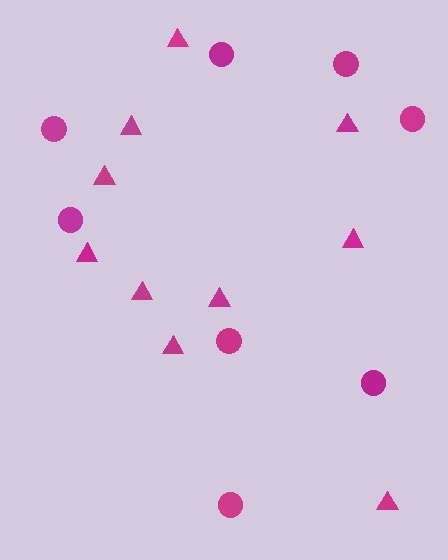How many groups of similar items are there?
There are 2 groups: one group of triangles (10) and one group of circles (8).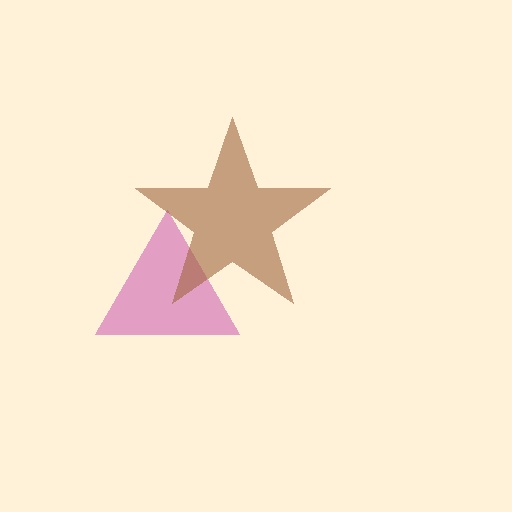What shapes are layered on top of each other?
The layered shapes are: a magenta triangle, a brown star.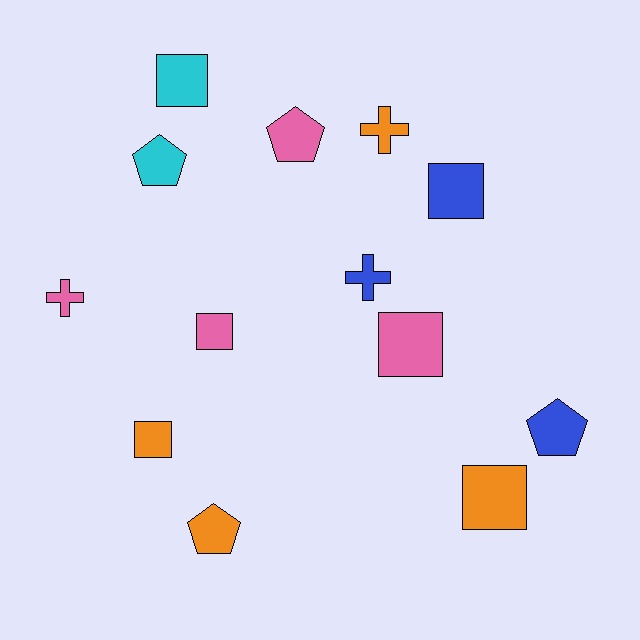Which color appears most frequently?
Pink, with 4 objects.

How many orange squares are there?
There are 2 orange squares.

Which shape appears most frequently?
Square, with 6 objects.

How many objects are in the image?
There are 13 objects.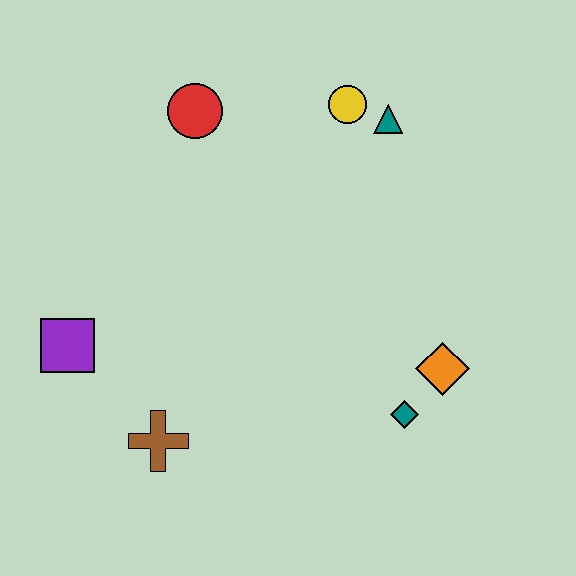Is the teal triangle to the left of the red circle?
No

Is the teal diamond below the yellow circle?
Yes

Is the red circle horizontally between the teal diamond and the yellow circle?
No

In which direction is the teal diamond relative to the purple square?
The teal diamond is to the right of the purple square.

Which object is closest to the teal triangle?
The yellow circle is closest to the teal triangle.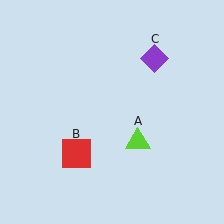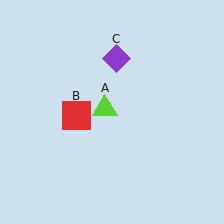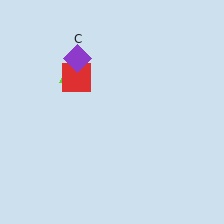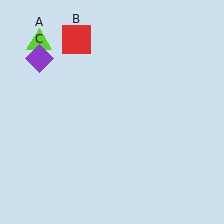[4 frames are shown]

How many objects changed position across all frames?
3 objects changed position: lime triangle (object A), red square (object B), purple diamond (object C).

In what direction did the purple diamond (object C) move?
The purple diamond (object C) moved left.